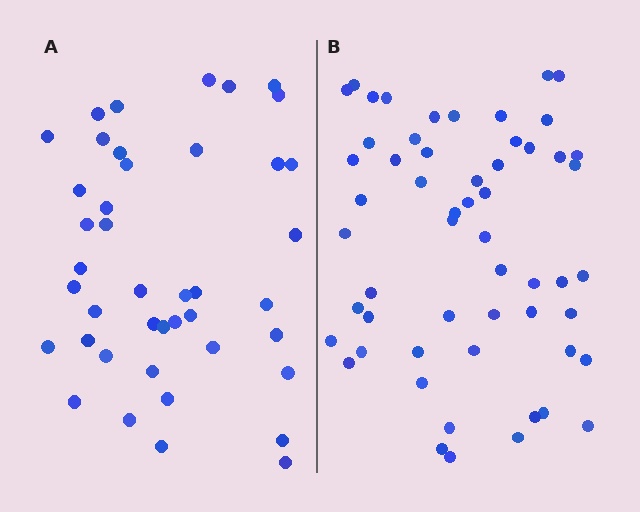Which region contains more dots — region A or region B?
Region B (the right region) has more dots.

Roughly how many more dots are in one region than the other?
Region B has approximately 15 more dots than region A.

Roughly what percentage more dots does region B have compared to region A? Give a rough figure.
About 35% more.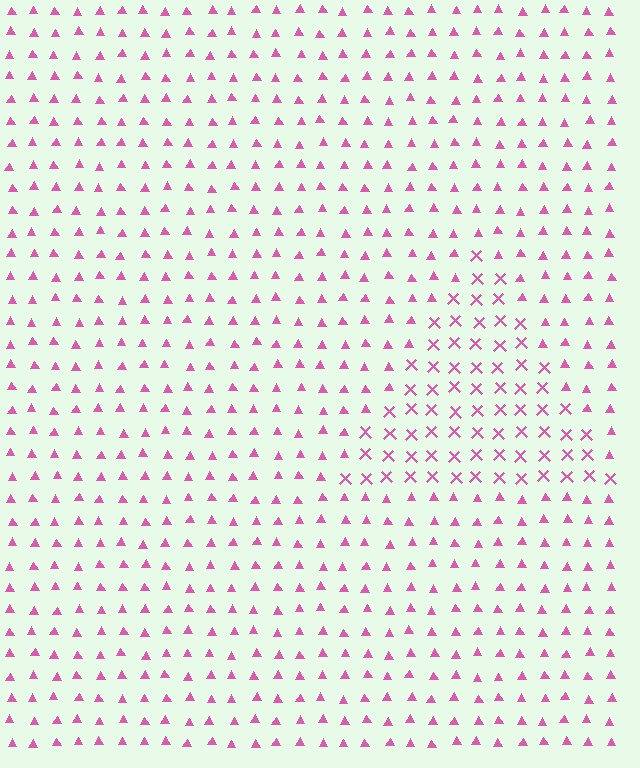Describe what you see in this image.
The image is filled with small pink elements arranged in a uniform grid. A triangle-shaped region contains X marks, while the surrounding area contains triangles. The boundary is defined purely by the change in element shape.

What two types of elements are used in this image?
The image uses X marks inside the triangle region and triangles outside it.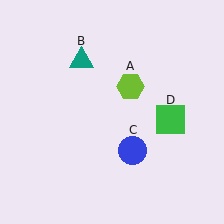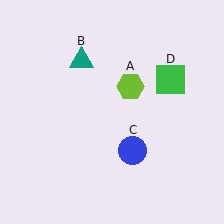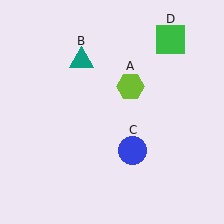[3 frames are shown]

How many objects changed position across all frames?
1 object changed position: green square (object D).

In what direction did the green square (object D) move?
The green square (object D) moved up.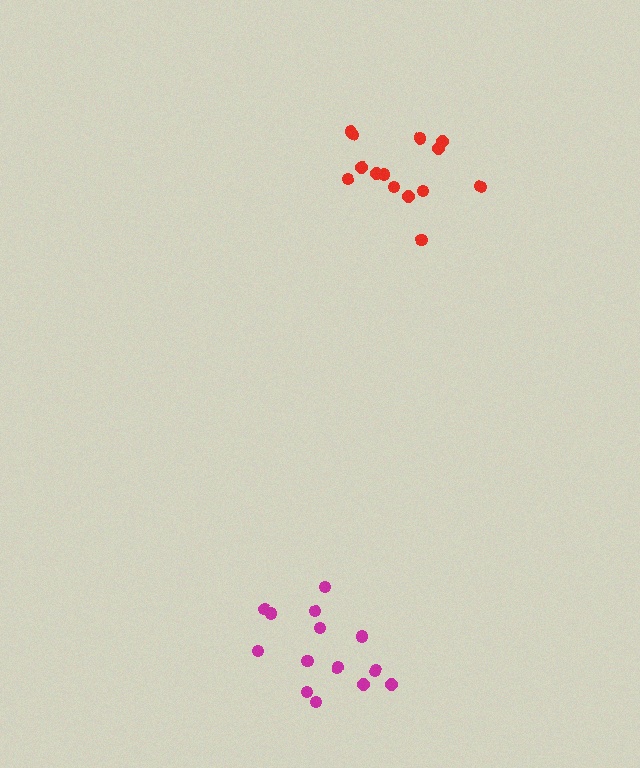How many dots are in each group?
Group 1: 14 dots, Group 2: 14 dots (28 total).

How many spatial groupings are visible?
There are 2 spatial groupings.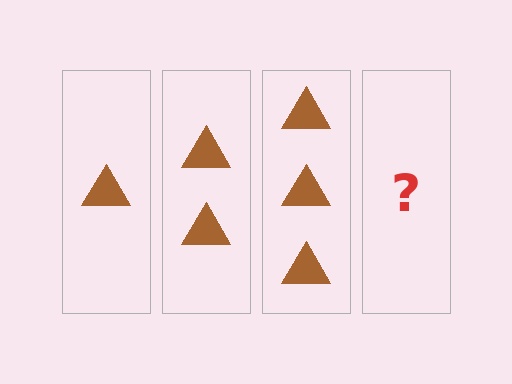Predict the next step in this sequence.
The next step is 4 triangles.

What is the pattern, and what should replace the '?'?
The pattern is that each step adds one more triangle. The '?' should be 4 triangles.